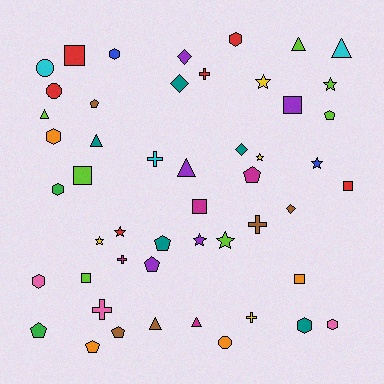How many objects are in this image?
There are 50 objects.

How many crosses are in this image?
There are 6 crosses.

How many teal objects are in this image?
There are 5 teal objects.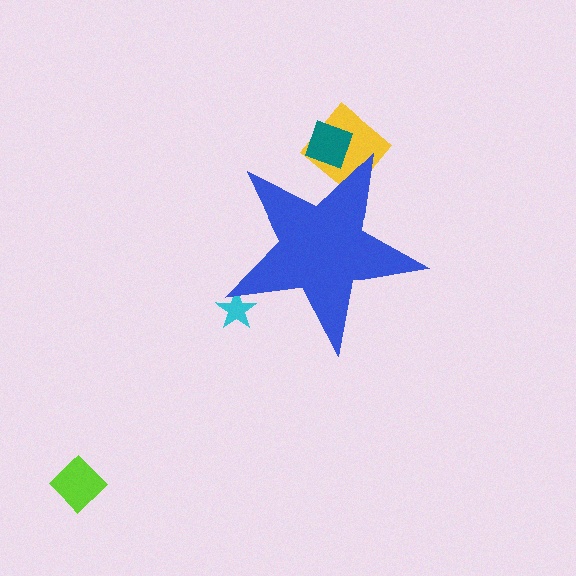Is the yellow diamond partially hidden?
Yes, the yellow diamond is partially hidden behind the blue star.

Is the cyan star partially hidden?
Yes, the cyan star is partially hidden behind the blue star.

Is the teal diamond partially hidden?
Yes, the teal diamond is partially hidden behind the blue star.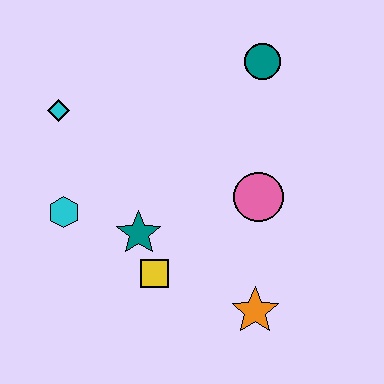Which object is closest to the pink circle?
The orange star is closest to the pink circle.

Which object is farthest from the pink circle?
The cyan diamond is farthest from the pink circle.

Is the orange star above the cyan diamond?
No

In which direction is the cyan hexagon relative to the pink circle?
The cyan hexagon is to the left of the pink circle.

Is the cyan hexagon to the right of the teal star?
No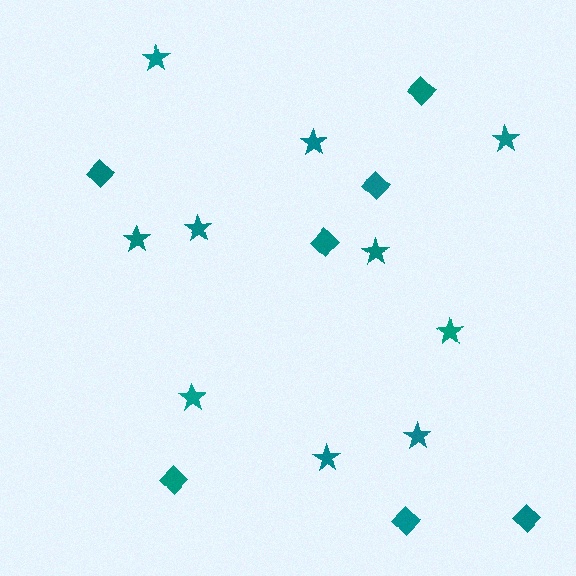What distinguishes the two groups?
There are 2 groups: one group of stars (10) and one group of diamonds (7).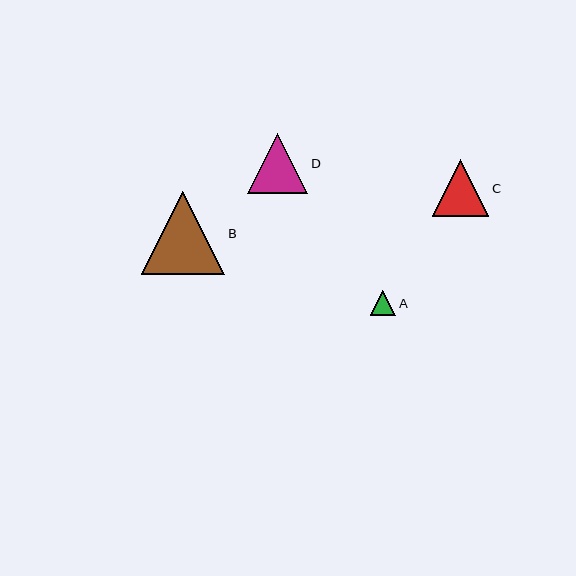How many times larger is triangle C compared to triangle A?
Triangle C is approximately 2.2 times the size of triangle A.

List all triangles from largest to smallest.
From largest to smallest: B, D, C, A.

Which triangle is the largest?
Triangle B is the largest with a size of approximately 83 pixels.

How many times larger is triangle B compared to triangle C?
Triangle B is approximately 1.5 times the size of triangle C.